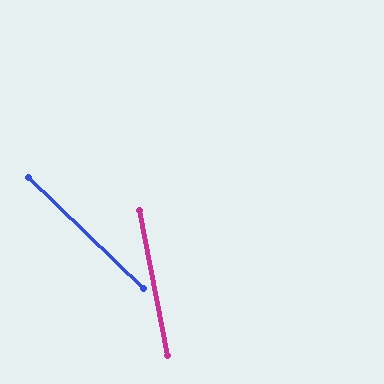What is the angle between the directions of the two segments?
Approximately 35 degrees.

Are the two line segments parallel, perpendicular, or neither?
Neither parallel nor perpendicular — they differ by about 35°.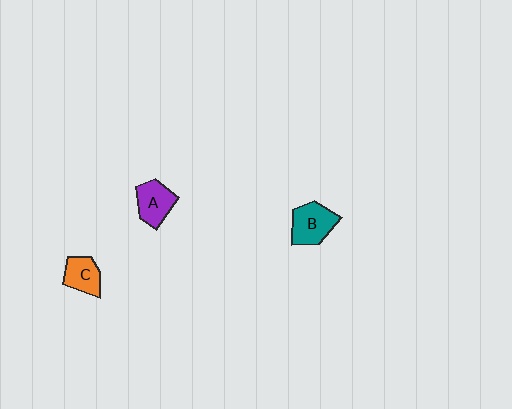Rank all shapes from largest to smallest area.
From largest to smallest: B (teal), A (purple), C (orange).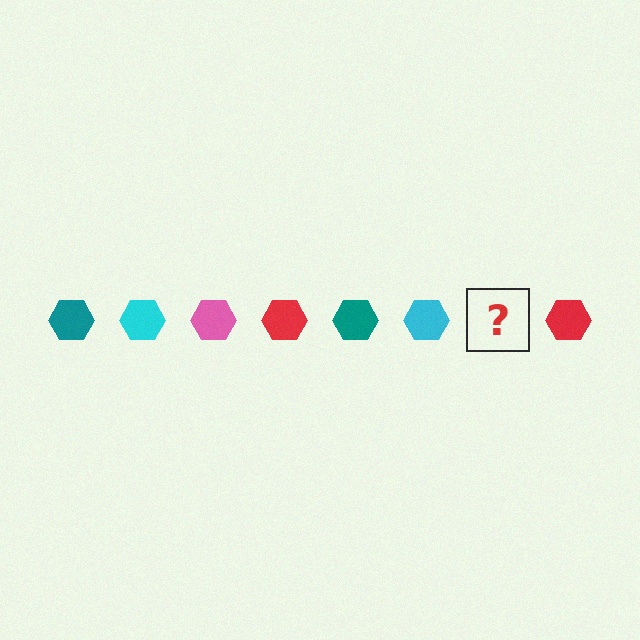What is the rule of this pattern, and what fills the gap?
The rule is that the pattern cycles through teal, cyan, pink, red hexagons. The gap should be filled with a pink hexagon.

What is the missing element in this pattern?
The missing element is a pink hexagon.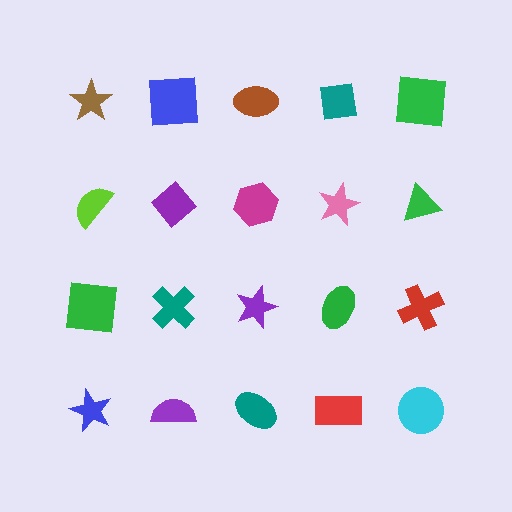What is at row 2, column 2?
A purple diamond.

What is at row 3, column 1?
A green square.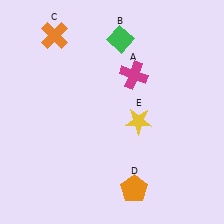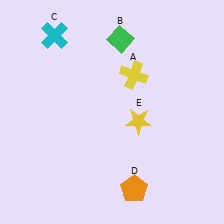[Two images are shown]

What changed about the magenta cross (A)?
In Image 1, A is magenta. In Image 2, it changed to yellow.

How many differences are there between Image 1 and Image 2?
There are 2 differences between the two images.